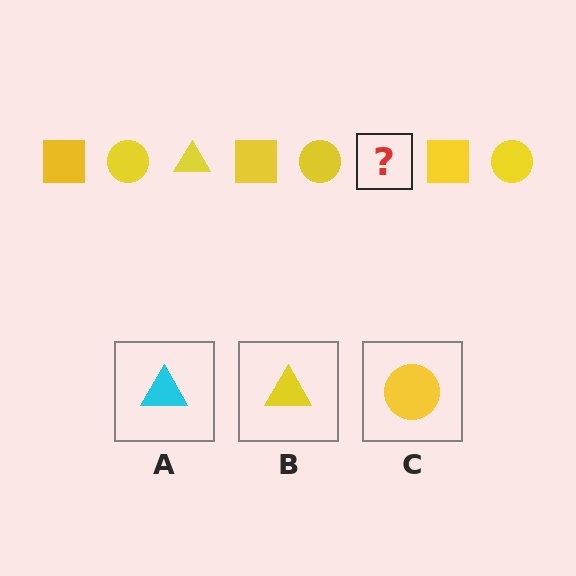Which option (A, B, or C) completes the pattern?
B.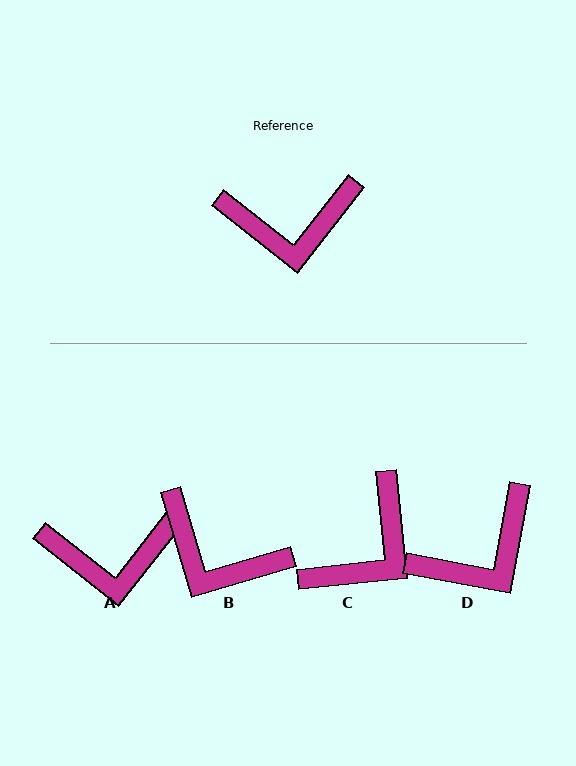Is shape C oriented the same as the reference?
No, it is off by about 44 degrees.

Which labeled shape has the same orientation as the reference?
A.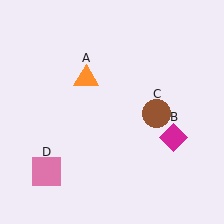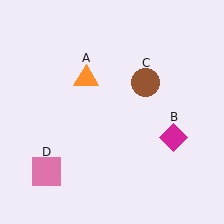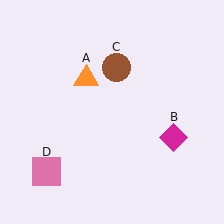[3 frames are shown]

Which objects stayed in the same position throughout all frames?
Orange triangle (object A) and magenta diamond (object B) and pink square (object D) remained stationary.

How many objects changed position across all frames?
1 object changed position: brown circle (object C).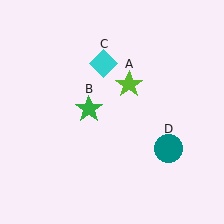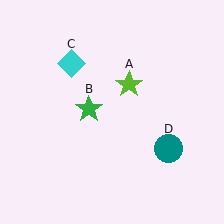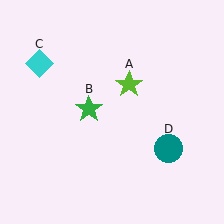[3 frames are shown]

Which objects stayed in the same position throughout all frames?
Lime star (object A) and green star (object B) and teal circle (object D) remained stationary.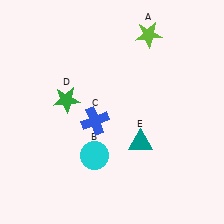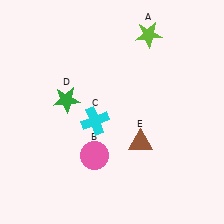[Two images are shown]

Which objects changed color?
B changed from cyan to pink. C changed from blue to cyan. E changed from teal to brown.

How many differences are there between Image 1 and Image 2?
There are 3 differences between the two images.